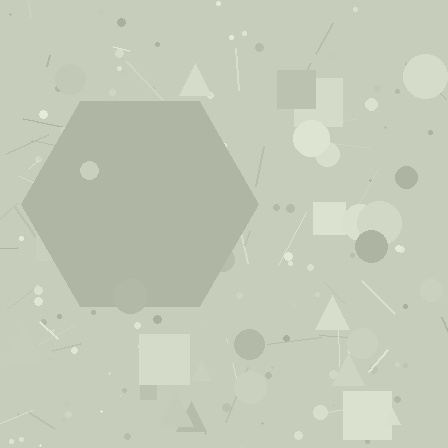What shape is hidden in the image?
A hexagon is hidden in the image.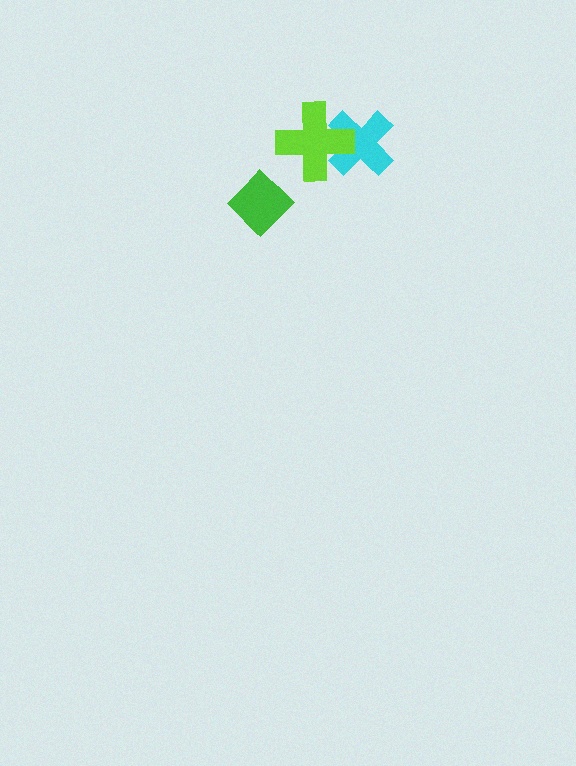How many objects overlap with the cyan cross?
1 object overlaps with the cyan cross.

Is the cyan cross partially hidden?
Yes, it is partially covered by another shape.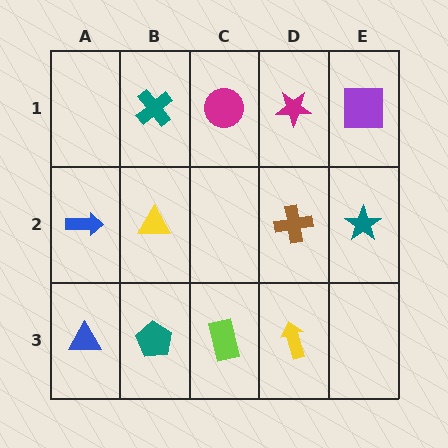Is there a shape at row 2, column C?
No, that cell is empty.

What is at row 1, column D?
A magenta star.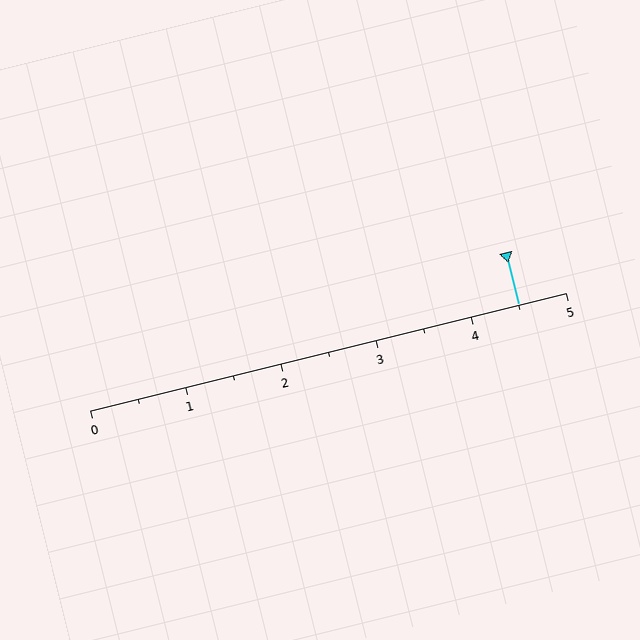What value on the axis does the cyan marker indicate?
The marker indicates approximately 4.5.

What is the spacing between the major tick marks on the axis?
The major ticks are spaced 1 apart.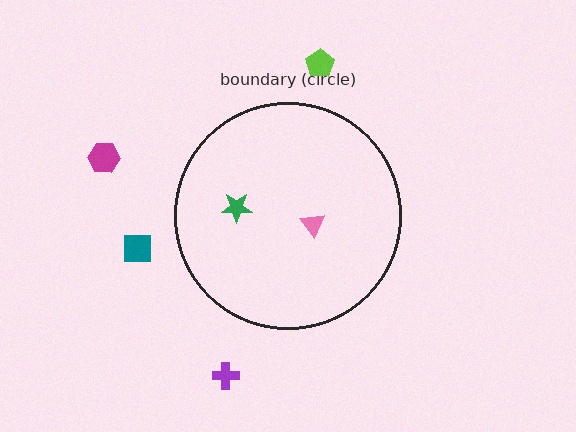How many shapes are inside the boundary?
2 inside, 4 outside.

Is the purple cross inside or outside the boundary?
Outside.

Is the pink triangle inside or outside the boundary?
Inside.